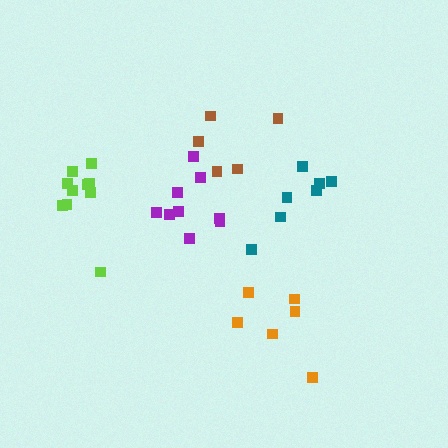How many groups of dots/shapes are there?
There are 5 groups.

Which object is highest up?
The brown cluster is topmost.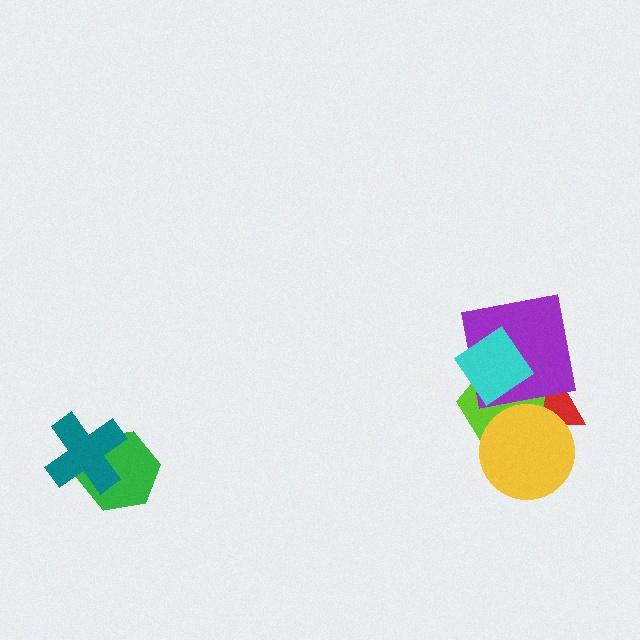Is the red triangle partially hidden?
Yes, it is partially covered by another shape.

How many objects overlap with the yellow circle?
2 objects overlap with the yellow circle.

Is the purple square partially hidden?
Yes, it is partially covered by another shape.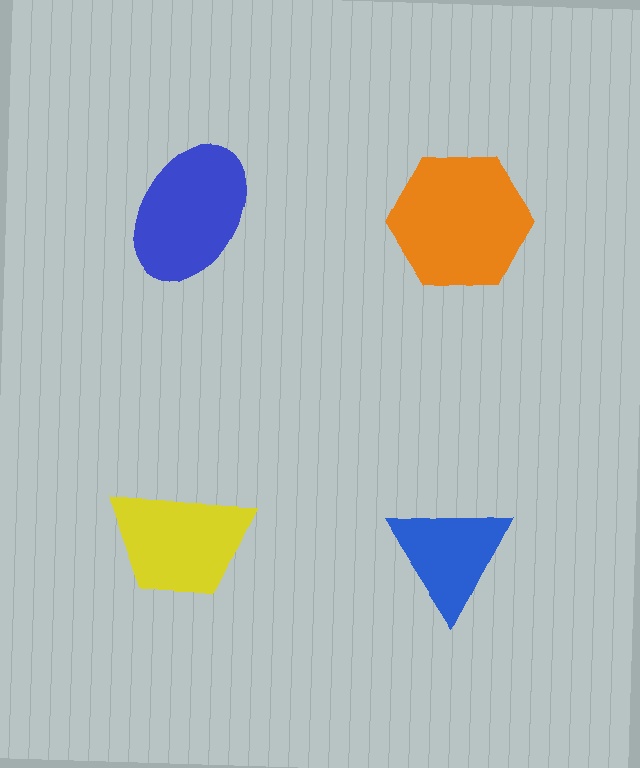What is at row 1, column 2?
An orange hexagon.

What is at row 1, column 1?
A blue ellipse.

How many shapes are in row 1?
2 shapes.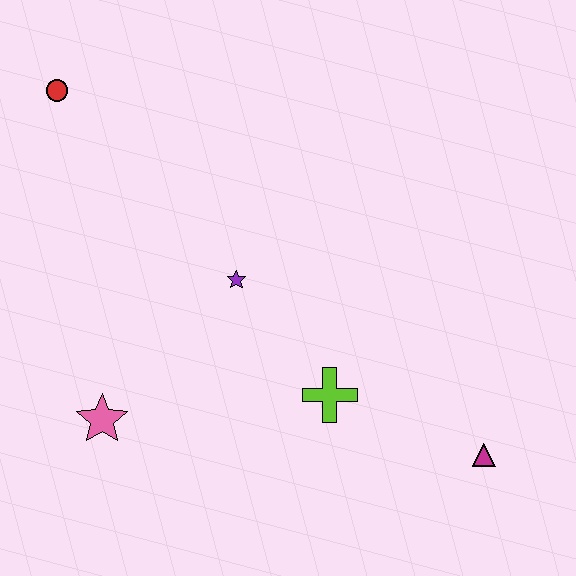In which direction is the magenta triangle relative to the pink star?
The magenta triangle is to the right of the pink star.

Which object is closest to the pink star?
The purple star is closest to the pink star.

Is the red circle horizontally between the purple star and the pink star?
No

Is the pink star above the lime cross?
No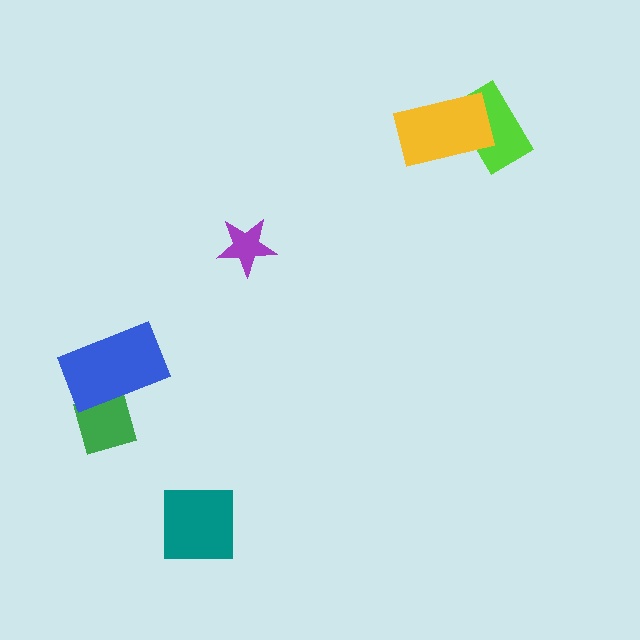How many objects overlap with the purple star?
0 objects overlap with the purple star.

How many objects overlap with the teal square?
0 objects overlap with the teal square.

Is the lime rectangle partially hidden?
Yes, it is partially covered by another shape.